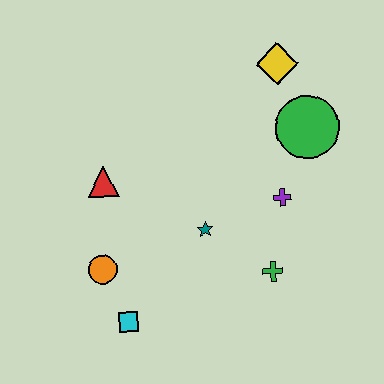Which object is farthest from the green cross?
The yellow diamond is farthest from the green cross.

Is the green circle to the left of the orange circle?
No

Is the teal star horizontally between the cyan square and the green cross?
Yes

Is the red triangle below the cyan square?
No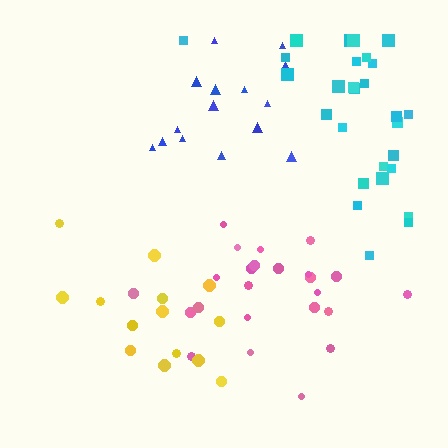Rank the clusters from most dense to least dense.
pink, blue, yellow, cyan.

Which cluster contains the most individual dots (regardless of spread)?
Cyan (28).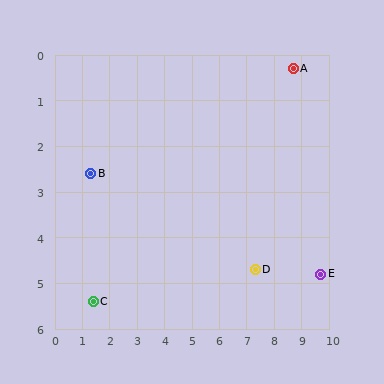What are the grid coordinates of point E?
Point E is at approximately (9.7, 4.8).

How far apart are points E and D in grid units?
Points E and D are about 2.4 grid units apart.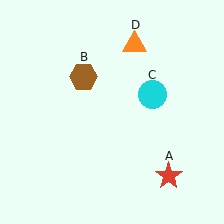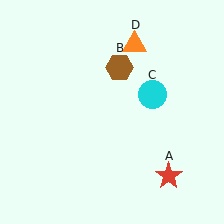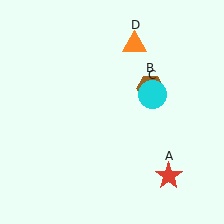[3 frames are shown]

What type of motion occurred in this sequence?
The brown hexagon (object B) rotated clockwise around the center of the scene.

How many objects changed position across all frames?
1 object changed position: brown hexagon (object B).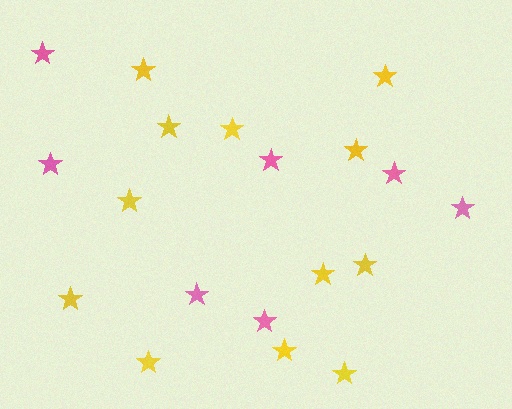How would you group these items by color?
There are 2 groups: one group of yellow stars (12) and one group of pink stars (7).